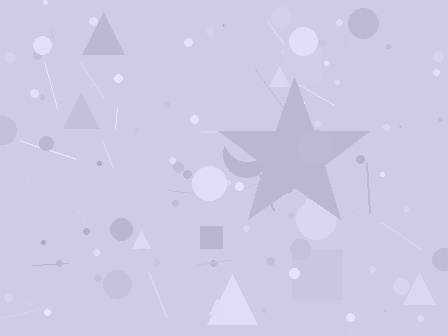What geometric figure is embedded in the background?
A star is embedded in the background.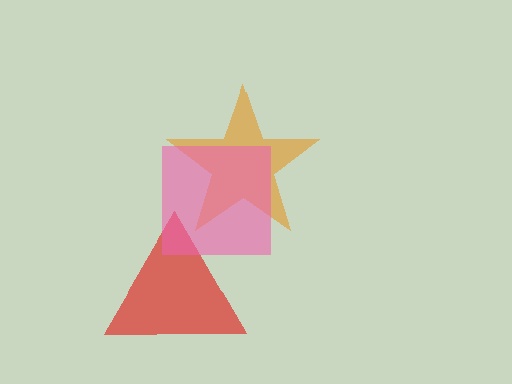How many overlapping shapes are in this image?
There are 3 overlapping shapes in the image.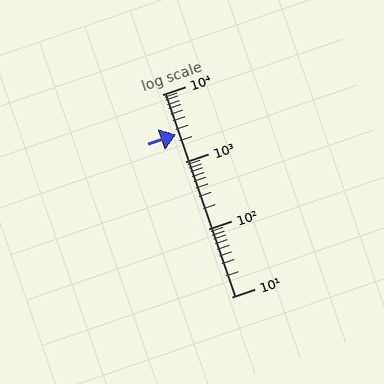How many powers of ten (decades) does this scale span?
The scale spans 3 decades, from 10 to 10000.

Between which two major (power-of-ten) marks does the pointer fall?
The pointer is between 1000 and 10000.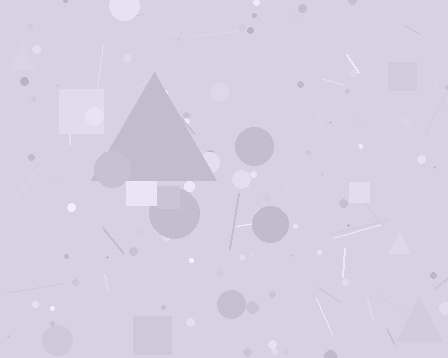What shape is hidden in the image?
A triangle is hidden in the image.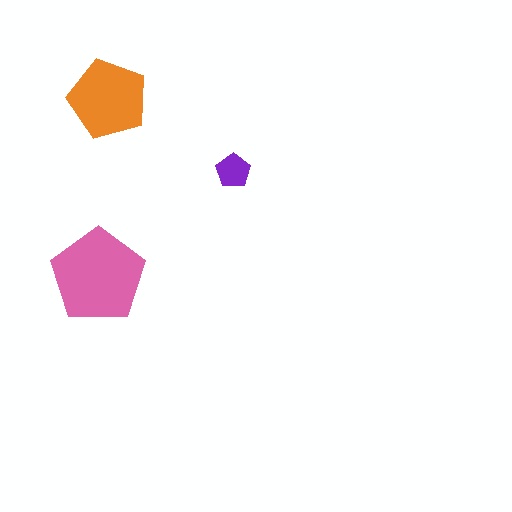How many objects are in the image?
There are 3 objects in the image.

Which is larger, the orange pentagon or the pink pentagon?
The pink one.